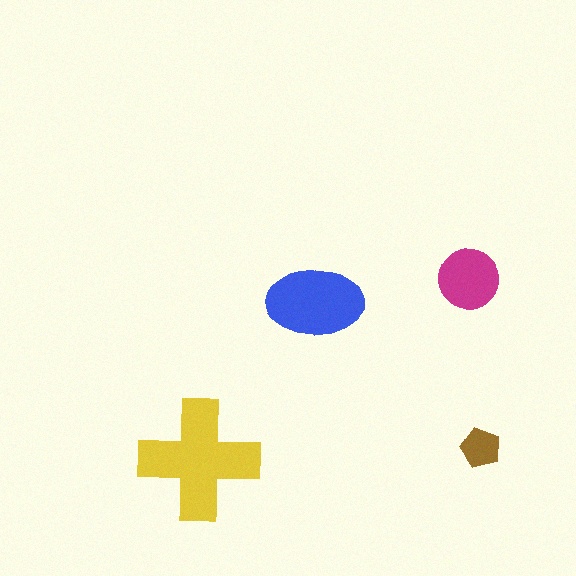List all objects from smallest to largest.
The brown pentagon, the magenta circle, the blue ellipse, the yellow cross.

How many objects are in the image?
There are 4 objects in the image.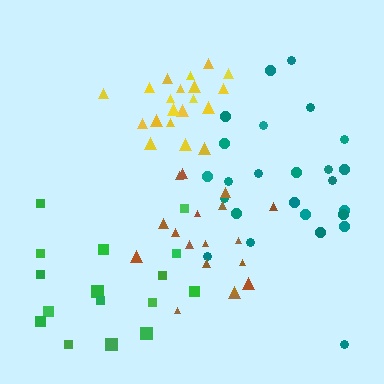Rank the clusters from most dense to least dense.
yellow, brown, teal, green.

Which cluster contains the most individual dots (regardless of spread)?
Teal (25).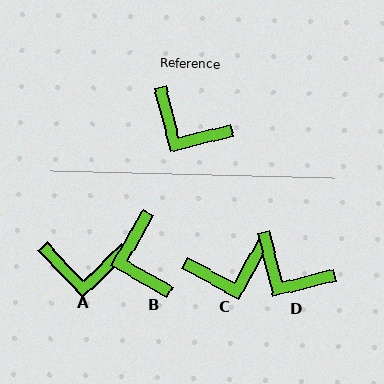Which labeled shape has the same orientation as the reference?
D.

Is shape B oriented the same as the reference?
No, it is off by about 44 degrees.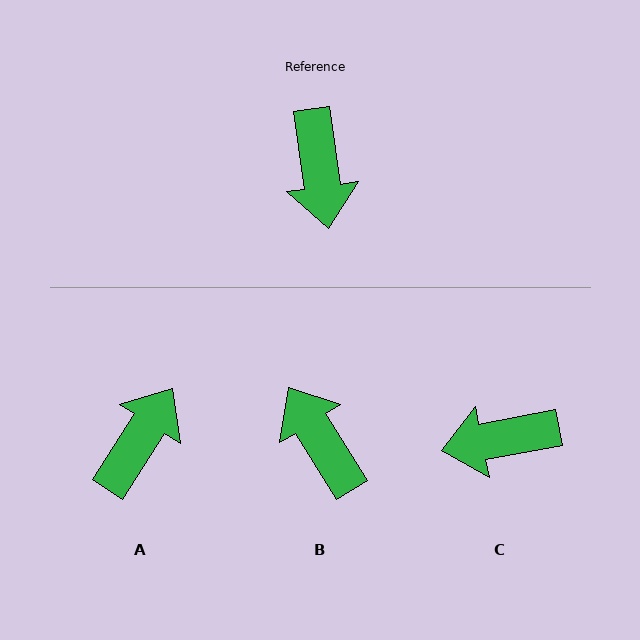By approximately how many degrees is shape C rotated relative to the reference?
Approximately 87 degrees clockwise.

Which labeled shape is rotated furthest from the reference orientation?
B, about 156 degrees away.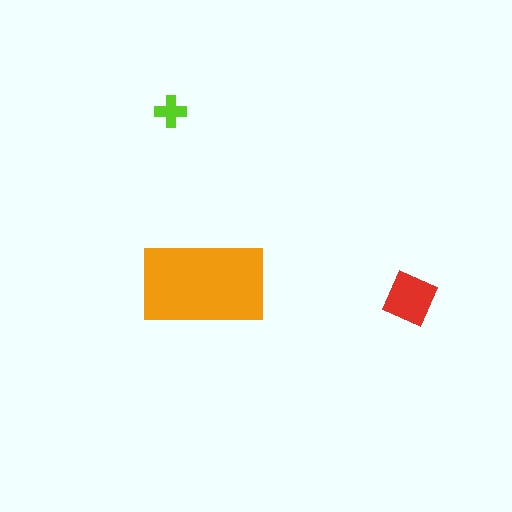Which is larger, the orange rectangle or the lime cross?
The orange rectangle.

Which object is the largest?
The orange rectangle.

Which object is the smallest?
The lime cross.